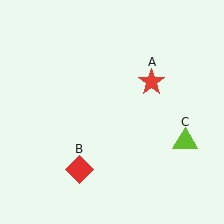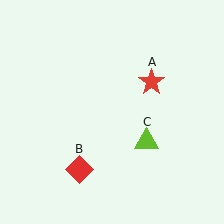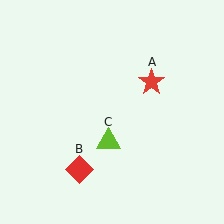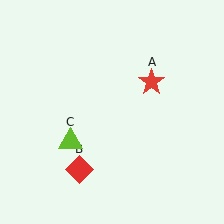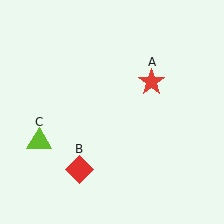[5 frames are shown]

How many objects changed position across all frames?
1 object changed position: lime triangle (object C).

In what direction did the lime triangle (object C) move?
The lime triangle (object C) moved left.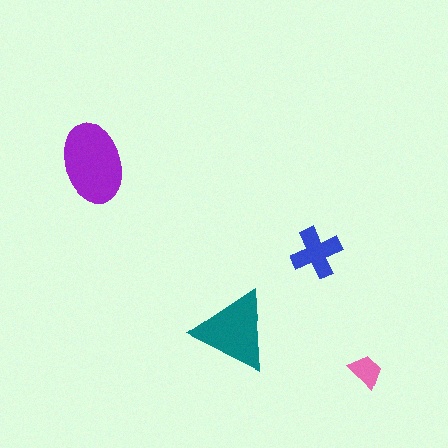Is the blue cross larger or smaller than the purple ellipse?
Smaller.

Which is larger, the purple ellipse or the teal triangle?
The purple ellipse.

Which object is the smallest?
The pink trapezoid.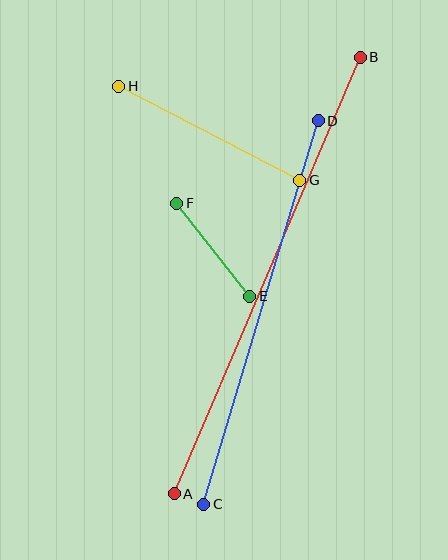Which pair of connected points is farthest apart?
Points A and B are farthest apart.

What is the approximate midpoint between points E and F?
The midpoint is at approximately (213, 250) pixels.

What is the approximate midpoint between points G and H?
The midpoint is at approximately (209, 133) pixels.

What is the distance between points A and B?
The distance is approximately 475 pixels.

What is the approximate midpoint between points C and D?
The midpoint is at approximately (261, 312) pixels.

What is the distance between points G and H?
The distance is approximately 204 pixels.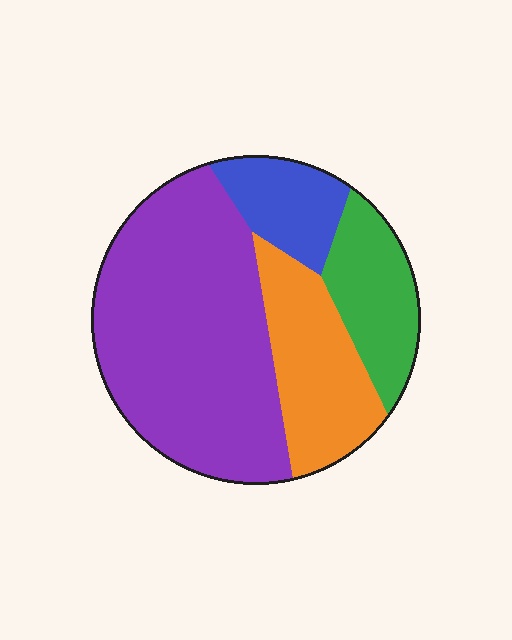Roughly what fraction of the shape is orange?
Orange takes up about one fifth (1/5) of the shape.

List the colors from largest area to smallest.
From largest to smallest: purple, orange, green, blue.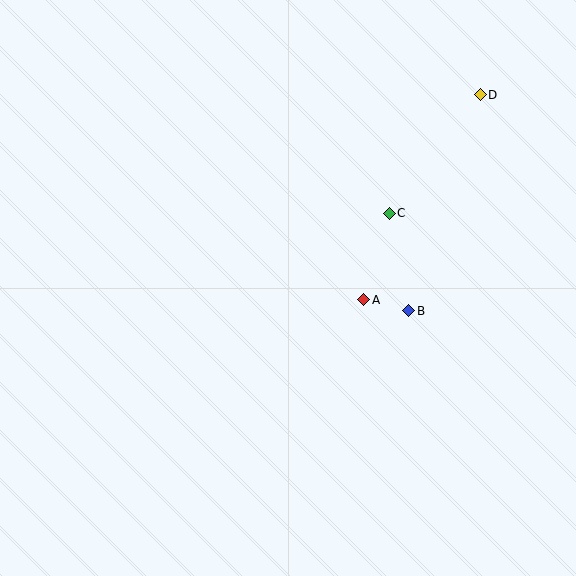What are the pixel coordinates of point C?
Point C is at (389, 213).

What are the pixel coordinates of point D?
Point D is at (480, 95).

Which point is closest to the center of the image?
Point A at (364, 300) is closest to the center.